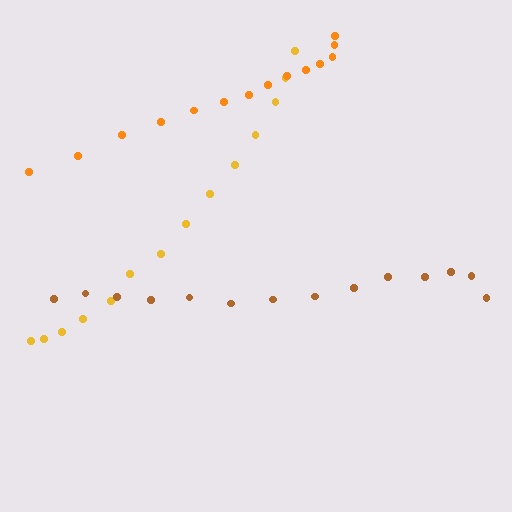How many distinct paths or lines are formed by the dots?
There are 3 distinct paths.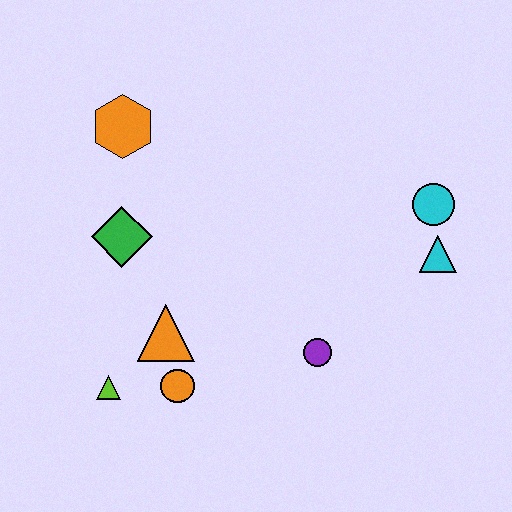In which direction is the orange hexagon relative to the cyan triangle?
The orange hexagon is to the left of the cyan triangle.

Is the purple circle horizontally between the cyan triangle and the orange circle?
Yes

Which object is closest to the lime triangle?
The orange circle is closest to the lime triangle.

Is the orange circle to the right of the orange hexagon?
Yes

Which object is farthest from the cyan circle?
The lime triangle is farthest from the cyan circle.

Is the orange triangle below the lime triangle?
No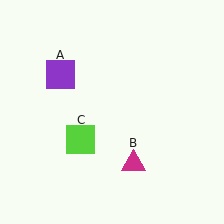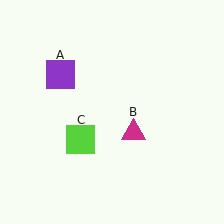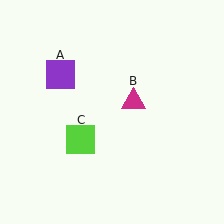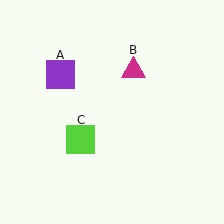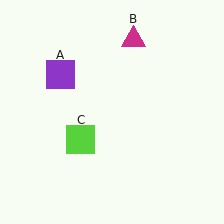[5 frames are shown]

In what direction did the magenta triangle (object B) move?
The magenta triangle (object B) moved up.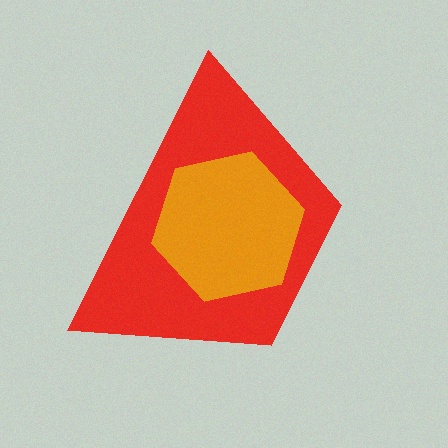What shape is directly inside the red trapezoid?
The orange hexagon.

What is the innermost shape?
The orange hexagon.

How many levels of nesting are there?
2.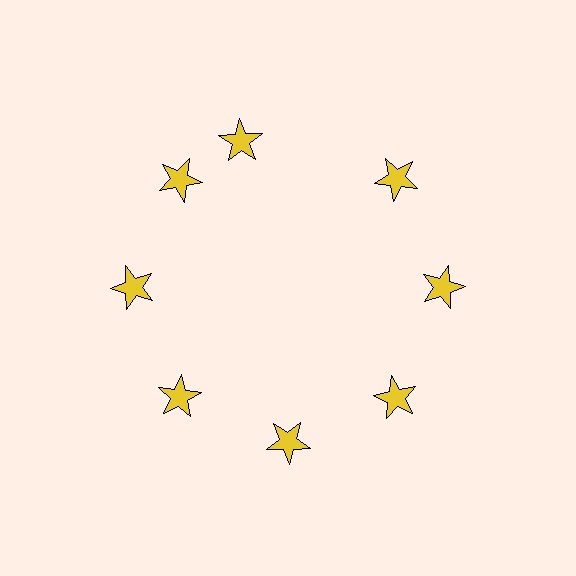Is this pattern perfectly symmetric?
No. The 8 yellow stars are arranged in a ring, but one element near the 12 o'clock position is rotated out of alignment along the ring, breaking the 8-fold rotational symmetry.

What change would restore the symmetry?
The symmetry would be restored by rotating it back into even spacing with its neighbors so that all 8 stars sit at equal angles and equal distance from the center.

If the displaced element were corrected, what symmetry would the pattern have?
It would have 8-fold rotational symmetry — the pattern would map onto itself every 45 degrees.